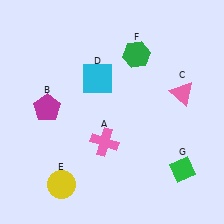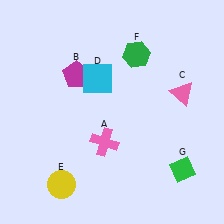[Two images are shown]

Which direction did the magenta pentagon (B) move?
The magenta pentagon (B) moved up.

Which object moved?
The magenta pentagon (B) moved up.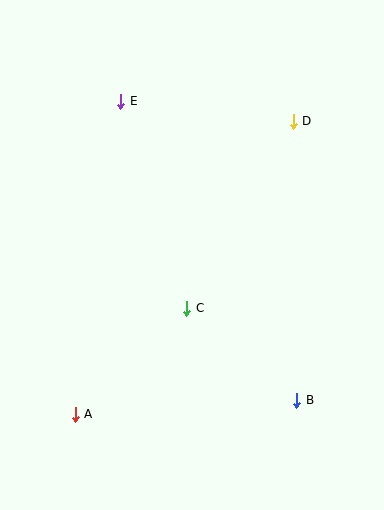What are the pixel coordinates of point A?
Point A is at (75, 414).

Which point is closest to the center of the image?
Point C at (187, 308) is closest to the center.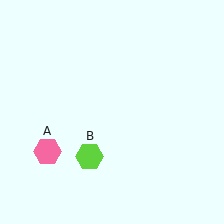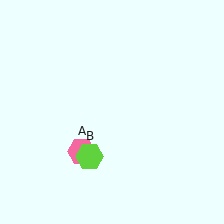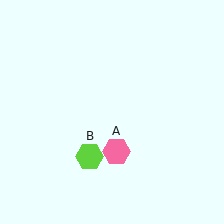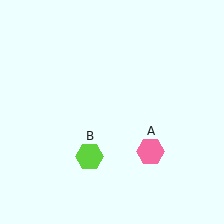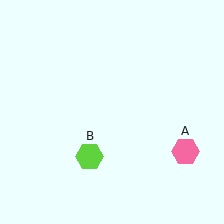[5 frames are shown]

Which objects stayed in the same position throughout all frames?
Lime hexagon (object B) remained stationary.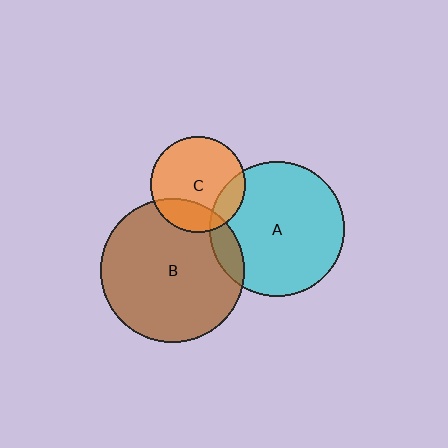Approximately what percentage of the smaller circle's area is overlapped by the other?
Approximately 10%.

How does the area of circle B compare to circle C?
Approximately 2.3 times.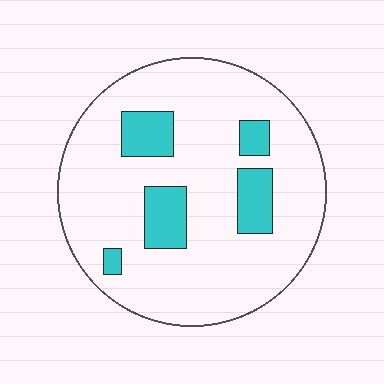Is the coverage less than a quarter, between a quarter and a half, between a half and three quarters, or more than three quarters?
Less than a quarter.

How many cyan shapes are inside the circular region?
5.